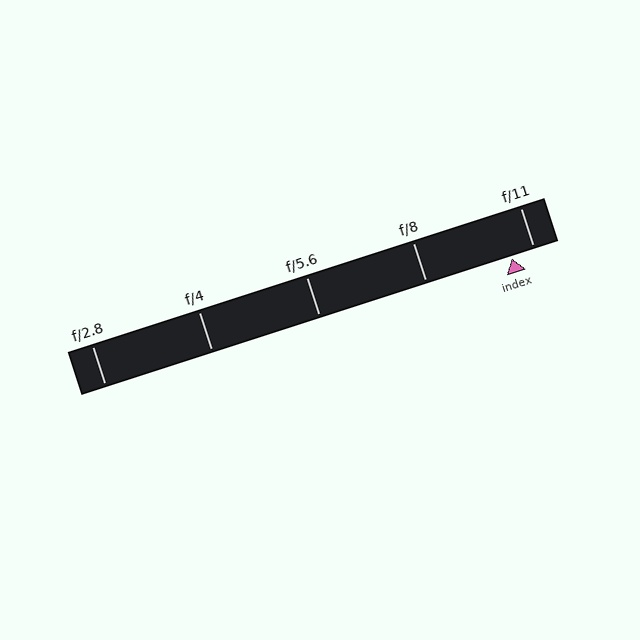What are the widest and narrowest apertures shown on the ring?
The widest aperture shown is f/2.8 and the narrowest is f/11.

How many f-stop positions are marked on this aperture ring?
There are 5 f-stop positions marked.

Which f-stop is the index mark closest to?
The index mark is closest to f/11.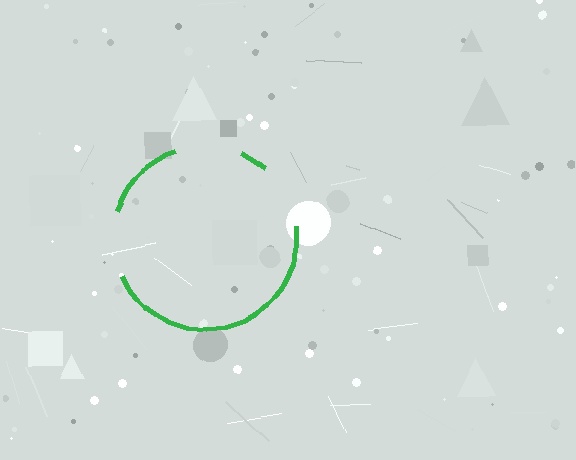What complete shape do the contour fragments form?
The contour fragments form a circle.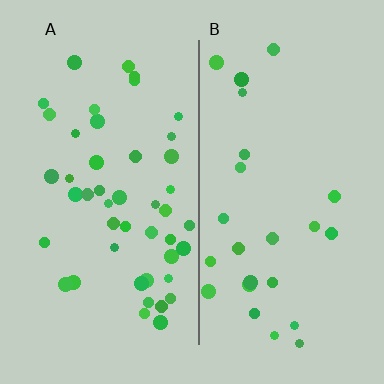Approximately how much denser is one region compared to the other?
Approximately 1.9× — region A over region B.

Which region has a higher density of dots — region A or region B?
A (the left).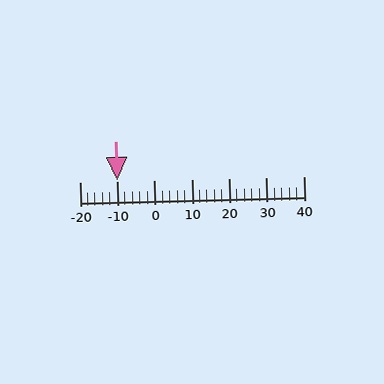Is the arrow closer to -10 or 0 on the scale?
The arrow is closer to -10.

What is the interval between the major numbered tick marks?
The major tick marks are spaced 10 units apart.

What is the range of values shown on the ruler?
The ruler shows values from -20 to 40.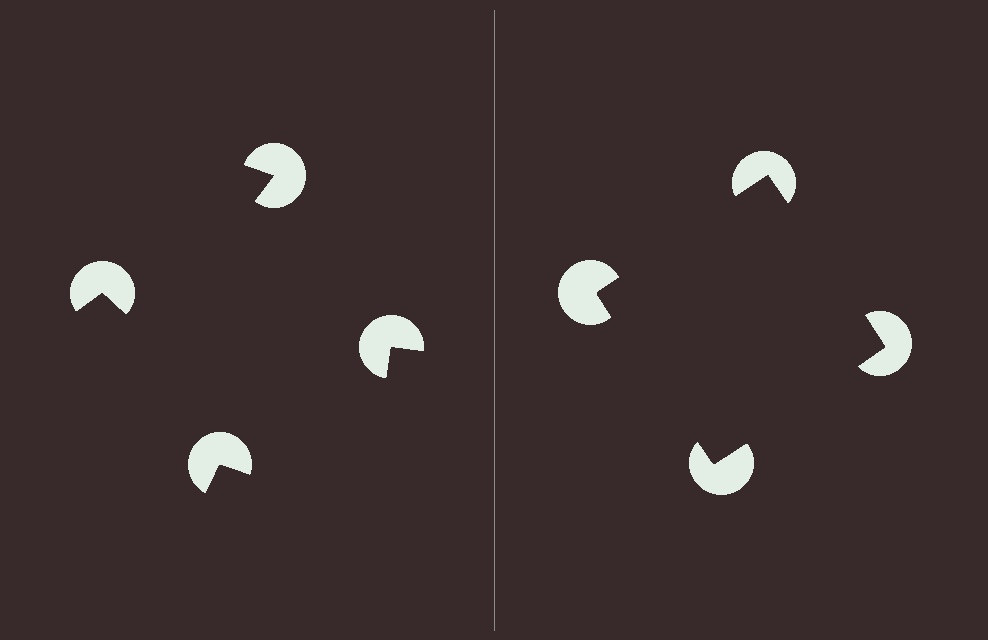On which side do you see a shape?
An illusory square appears on the right side. On the left side the wedge cuts are rotated, so no coherent shape forms.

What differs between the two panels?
The pac-man discs are positioned identically on both sides; only the wedge orientations differ. On the right they align to a square; on the left they are misaligned.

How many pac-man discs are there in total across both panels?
8 — 4 on each side.